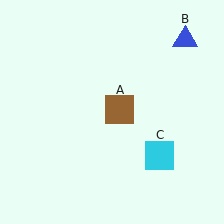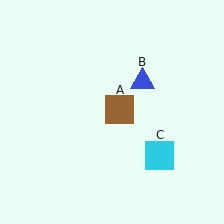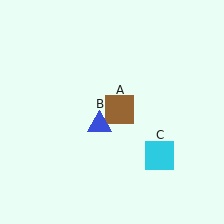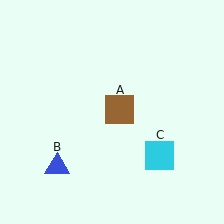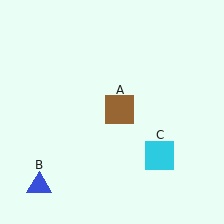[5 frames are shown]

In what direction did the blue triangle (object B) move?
The blue triangle (object B) moved down and to the left.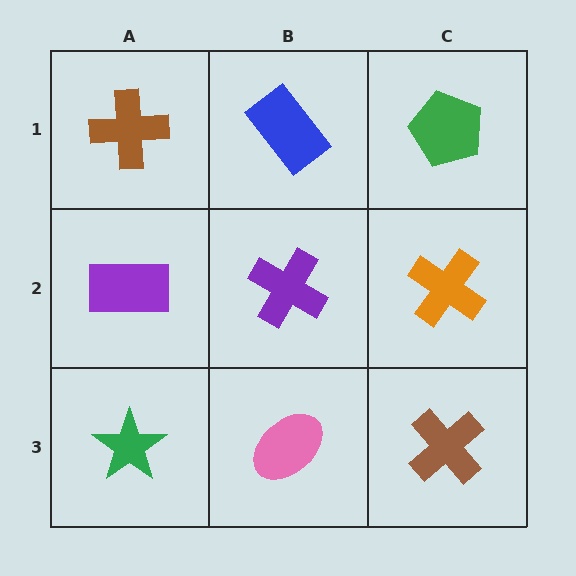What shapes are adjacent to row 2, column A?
A brown cross (row 1, column A), a green star (row 3, column A), a purple cross (row 2, column B).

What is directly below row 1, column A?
A purple rectangle.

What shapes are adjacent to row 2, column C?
A green pentagon (row 1, column C), a brown cross (row 3, column C), a purple cross (row 2, column B).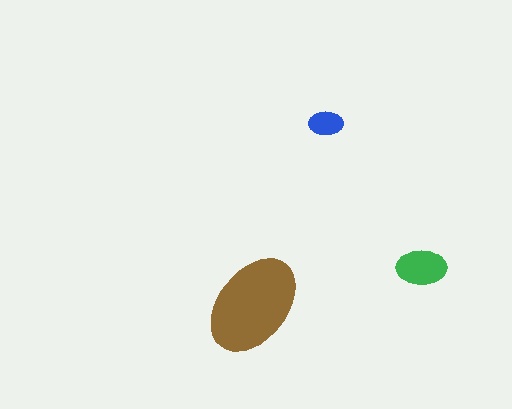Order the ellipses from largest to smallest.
the brown one, the green one, the blue one.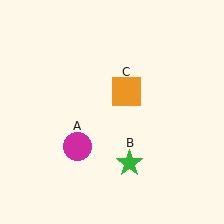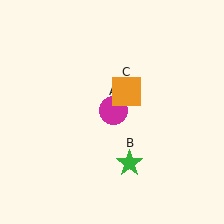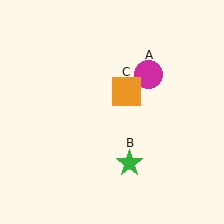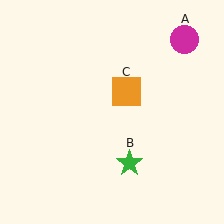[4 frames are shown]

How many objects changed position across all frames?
1 object changed position: magenta circle (object A).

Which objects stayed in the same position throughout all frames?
Green star (object B) and orange square (object C) remained stationary.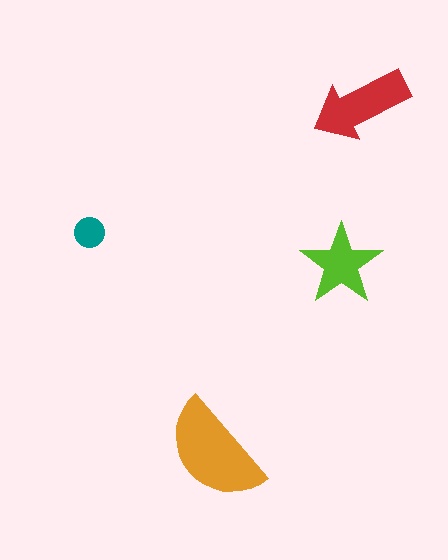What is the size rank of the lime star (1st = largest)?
3rd.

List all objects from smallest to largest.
The teal circle, the lime star, the red arrow, the orange semicircle.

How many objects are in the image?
There are 4 objects in the image.